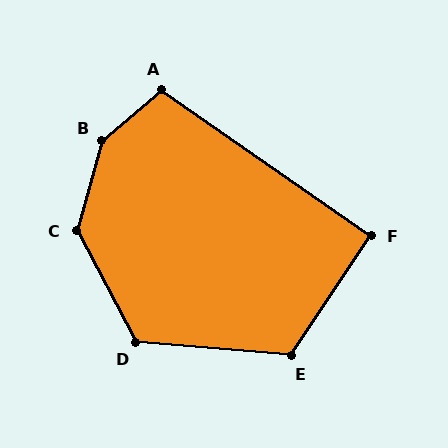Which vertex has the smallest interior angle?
F, at approximately 91 degrees.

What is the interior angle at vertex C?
Approximately 136 degrees (obtuse).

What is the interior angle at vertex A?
Approximately 105 degrees (obtuse).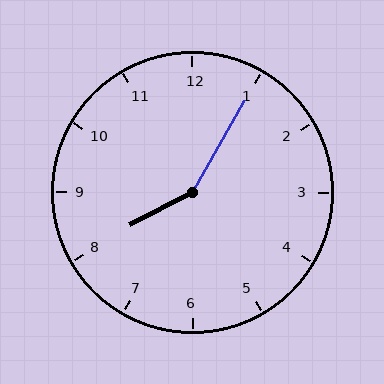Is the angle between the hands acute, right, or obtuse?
It is obtuse.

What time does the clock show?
8:05.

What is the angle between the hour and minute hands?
Approximately 148 degrees.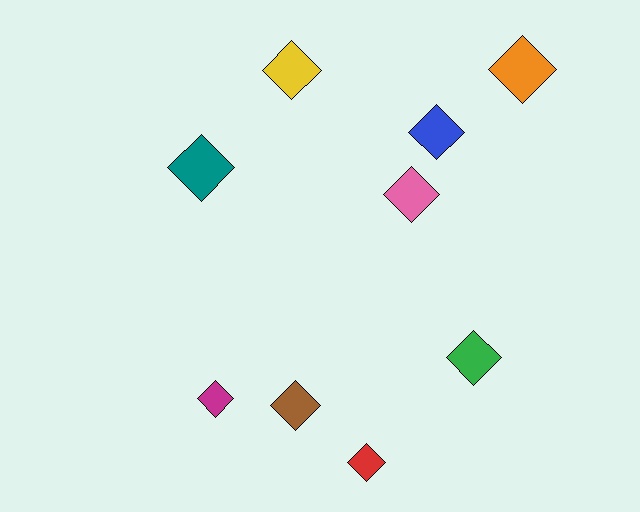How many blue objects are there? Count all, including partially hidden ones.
There is 1 blue object.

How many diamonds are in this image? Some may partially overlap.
There are 9 diamonds.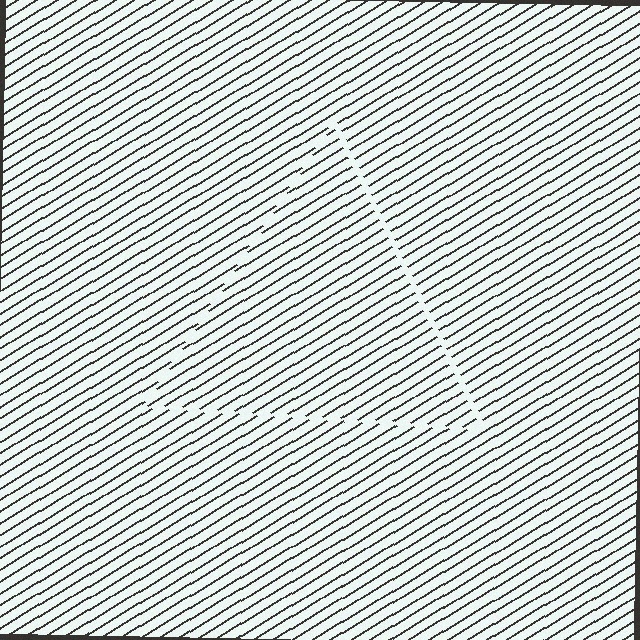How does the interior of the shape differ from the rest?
The interior of the shape contains the same grating, shifted by half a period — the contour is defined by the phase discontinuity where line-ends from the inner and outer gratings abut.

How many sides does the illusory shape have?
3 sides — the line-ends trace a triangle.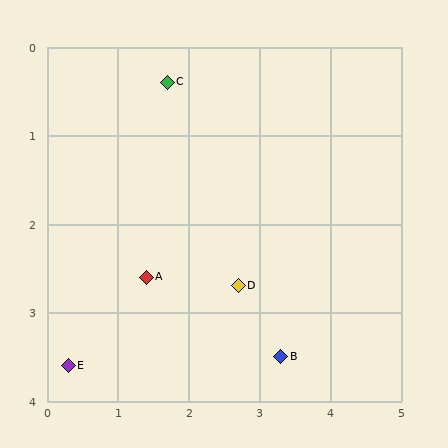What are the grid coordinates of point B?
Point B is at approximately (3.3, 3.5).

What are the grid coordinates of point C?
Point C is at approximately (1.7, 0.4).